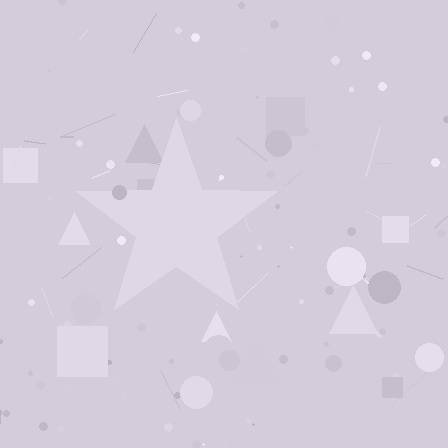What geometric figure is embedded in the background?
A star is embedded in the background.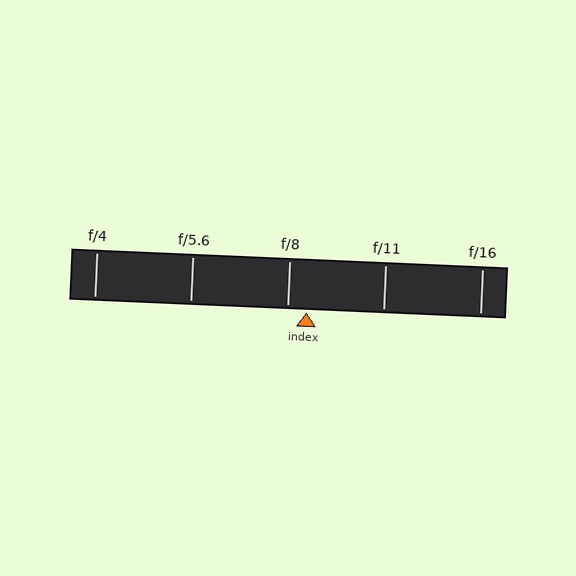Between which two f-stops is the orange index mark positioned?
The index mark is between f/8 and f/11.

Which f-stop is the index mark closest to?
The index mark is closest to f/8.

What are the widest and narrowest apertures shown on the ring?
The widest aperture shown is f/4 and the narrowest is f/16.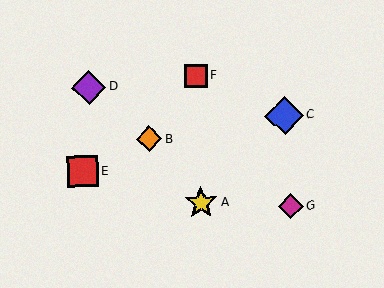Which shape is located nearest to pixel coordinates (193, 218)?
The yellow star (labeled A) at (201, 203) is nearest to that location.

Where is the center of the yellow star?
The center of the yellow star is at (201, 203).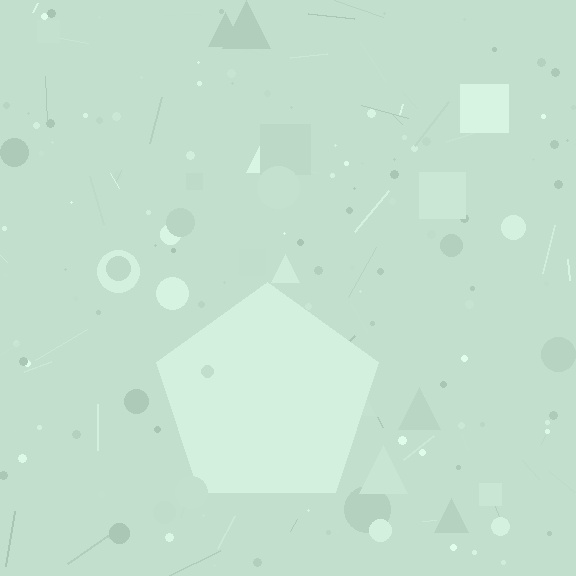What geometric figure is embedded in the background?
A pentagon is embedded in the background.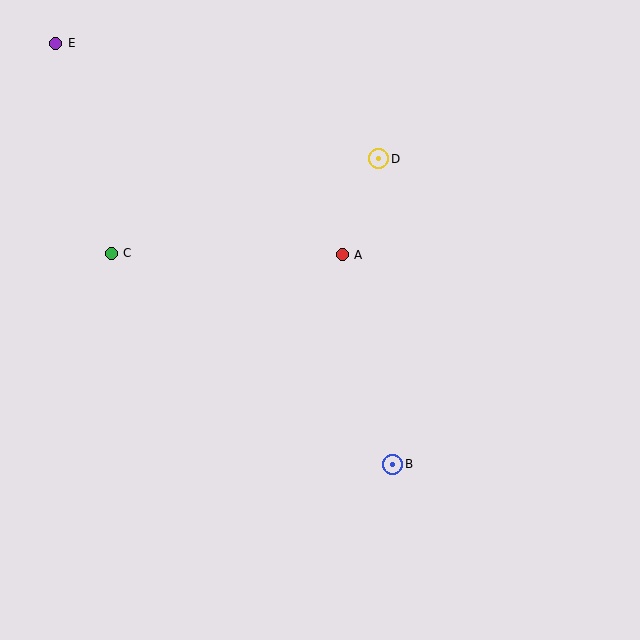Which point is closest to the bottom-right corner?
Point B is closest to the bottom-right corner.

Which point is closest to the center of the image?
Point A at (342, 255) is closest to the center.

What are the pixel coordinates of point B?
Point B is at (393, 464).